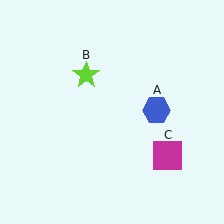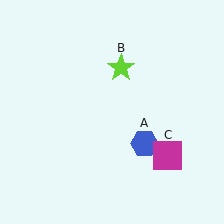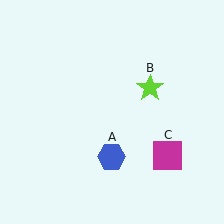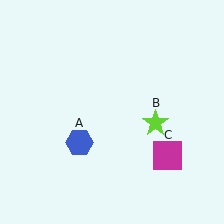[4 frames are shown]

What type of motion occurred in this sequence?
The blue hexagon (object A), lime star (object B) rotated clockwise around the center of the scene.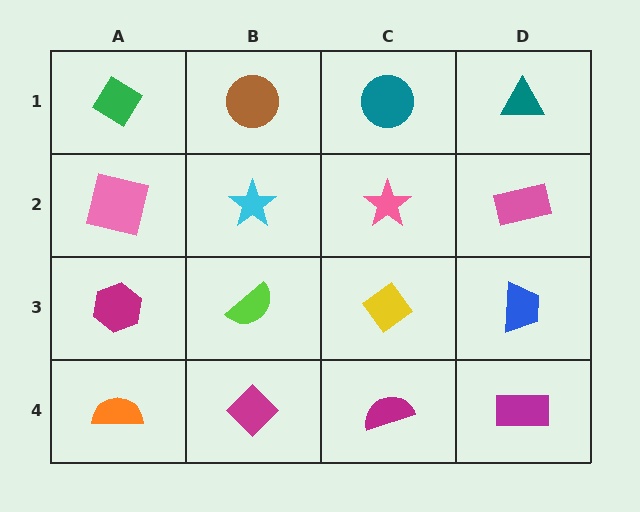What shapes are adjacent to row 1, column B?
A cyan star (row 2, column B), a green diamond (row 1, column A), a teal circle (row 1, column C).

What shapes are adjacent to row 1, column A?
A pink square (row 2, column A), a brown circle (row 1, column B).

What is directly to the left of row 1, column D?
A teal circle.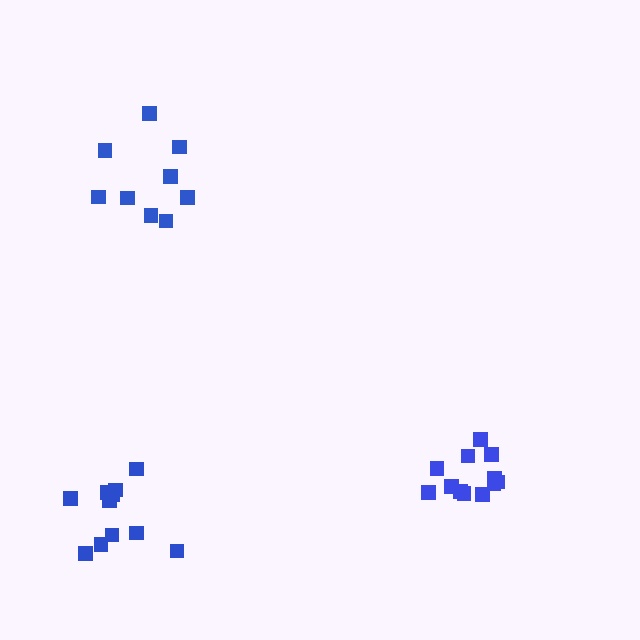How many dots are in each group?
Group 1: 9 dots, Group 2: 12 dots, Group 3: 11 dots (32 total).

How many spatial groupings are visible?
There are 3 spatial groupings.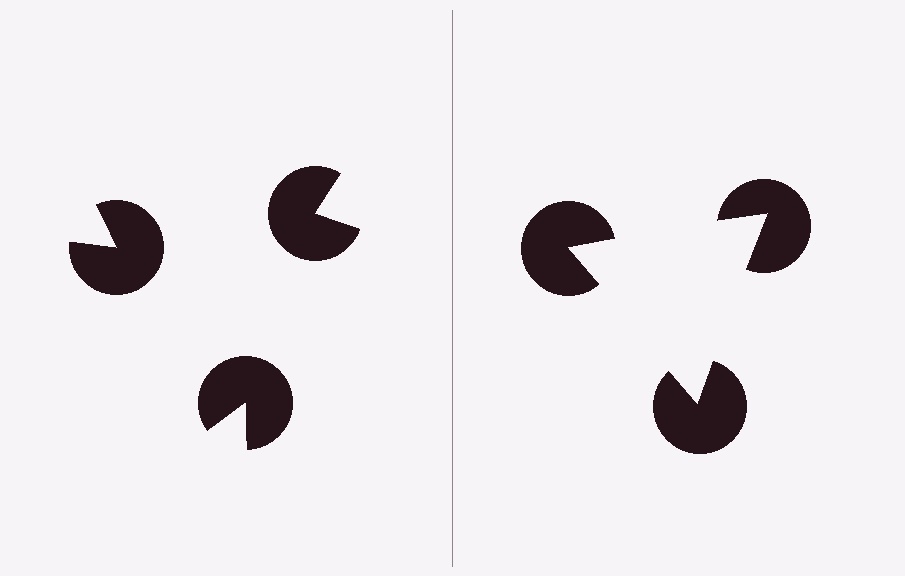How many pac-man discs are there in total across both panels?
6 — 3 on each side.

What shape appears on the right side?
An illusory triangle.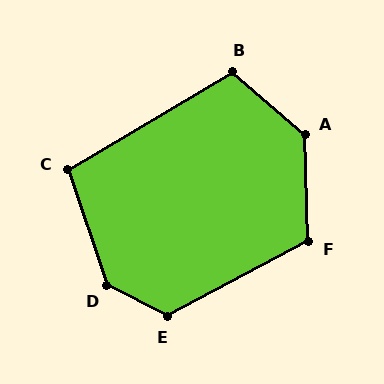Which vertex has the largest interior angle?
D, at approximately 135 degrees.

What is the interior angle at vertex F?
Approximately 116 degrees (obtuse).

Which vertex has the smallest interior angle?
C, at approximately 102 degrees.